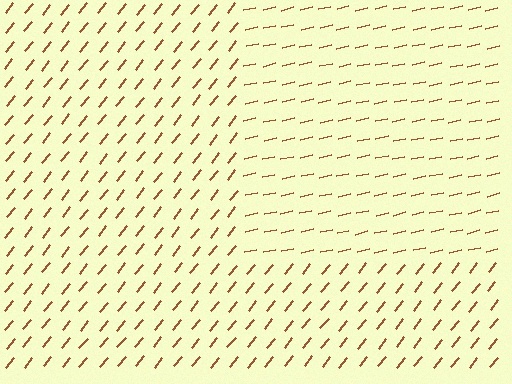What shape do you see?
I see a rectangle.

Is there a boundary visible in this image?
Yes, there is a texture boundary formed by a change in line orientation.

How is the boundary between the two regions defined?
The boundary is defined purely by a change in line orientation (approximately 38 degrees difference). All lines are the same color and thickness.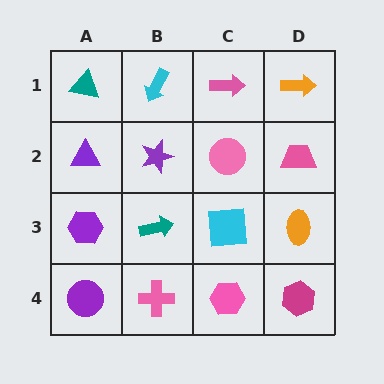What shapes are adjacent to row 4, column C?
A cyan square (row 3, column C), a pink cross (row 4, column B), a magenta hexagon (row 4, column D).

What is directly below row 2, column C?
A cyan square.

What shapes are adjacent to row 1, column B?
A purple star (row 2, column B), a teal triangle (row 1, column A), a pink arrow (row 1, column C).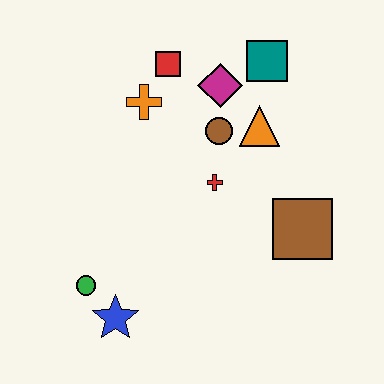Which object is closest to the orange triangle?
The brown circle is closest to the orange triangle.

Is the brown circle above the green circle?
Yes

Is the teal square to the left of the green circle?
No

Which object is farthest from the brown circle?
The blue star is farthest from the brown circle.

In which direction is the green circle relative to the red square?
The green circle is below the red square.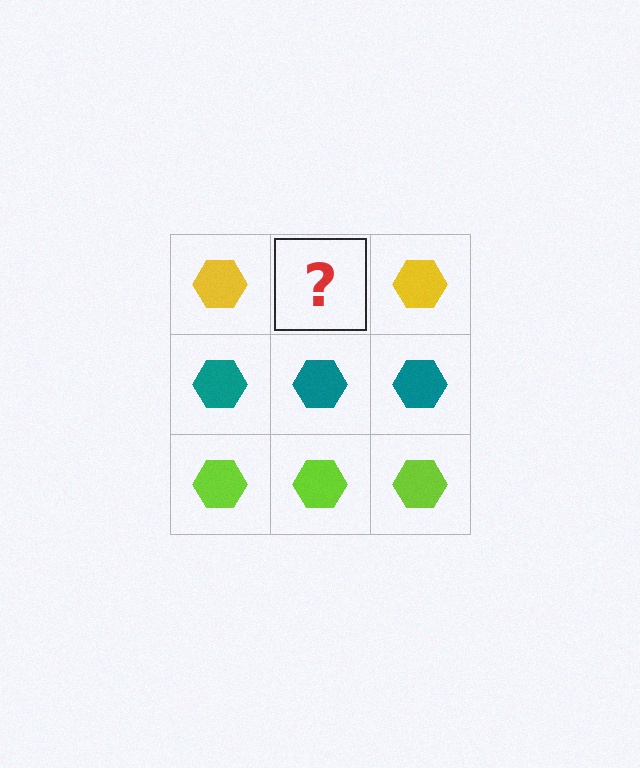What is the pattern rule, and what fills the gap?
The rule is that each row has a consistent color. The gap should be filled with a yellow hexagon.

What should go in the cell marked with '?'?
The missing cell should contain a yellow hexagon.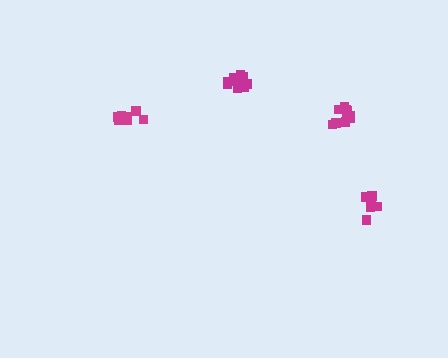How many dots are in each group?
Group 1: 11 dots, Group 2: 7 dots, Group 3: 7 dots, Group 4: 11 dots (36 total).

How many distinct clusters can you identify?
There are 4 distinct clusters.